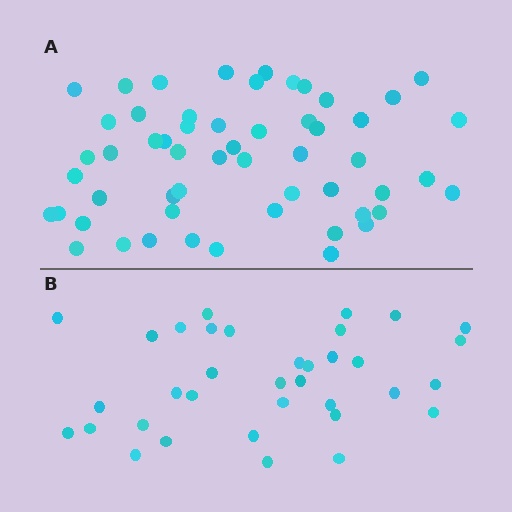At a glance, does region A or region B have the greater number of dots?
Region A (the top region) has more dots.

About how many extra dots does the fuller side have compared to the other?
Region A has approximately 20 more dots than region B.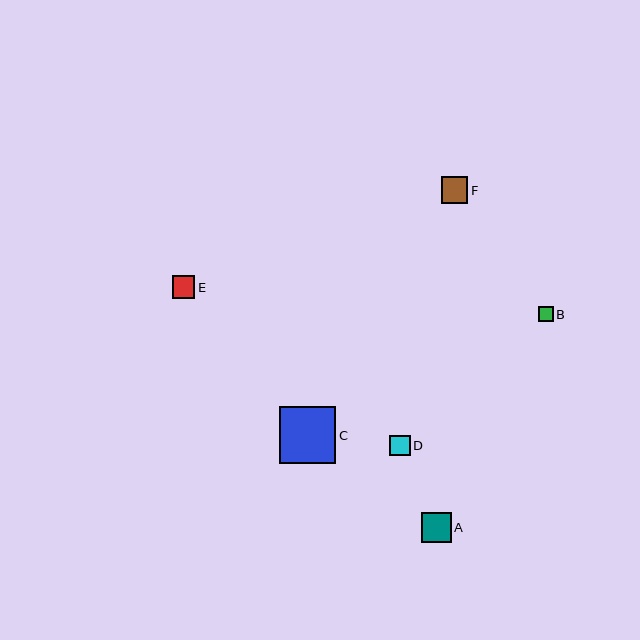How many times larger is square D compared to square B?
Square D is approximately 1.4 times the size of square B.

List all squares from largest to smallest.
From largest to smallest: C, A, F, E, D, B.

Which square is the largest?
Square C is the largest with a size of approximately 56 pixels.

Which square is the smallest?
Square B is the smallest with a size of approximately 15 pixels.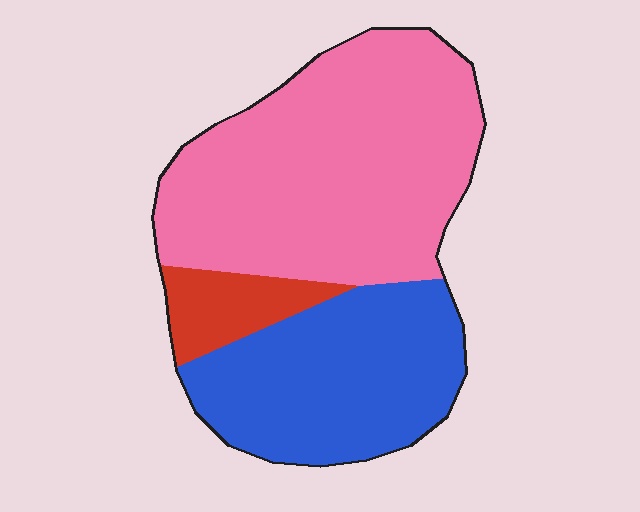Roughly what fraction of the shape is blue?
Blue takes up about one third (1/3) of the shape.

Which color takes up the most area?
Pink, at roughly 55%.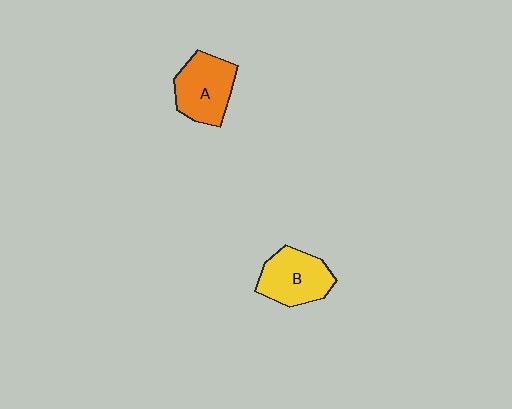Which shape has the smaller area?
Shape B (yellow).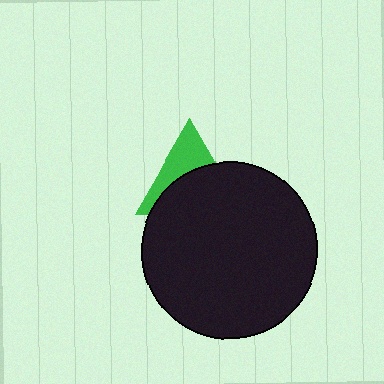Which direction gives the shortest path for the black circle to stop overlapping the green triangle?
Moving down gives the shortest separation.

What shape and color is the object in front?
The object in front is a black circle.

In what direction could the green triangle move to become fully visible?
The green triangle could move up. That would shift it out from behind the black circle entirely.